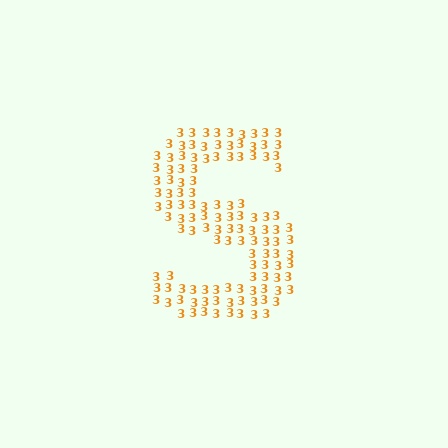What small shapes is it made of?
It is made of small digit 3's.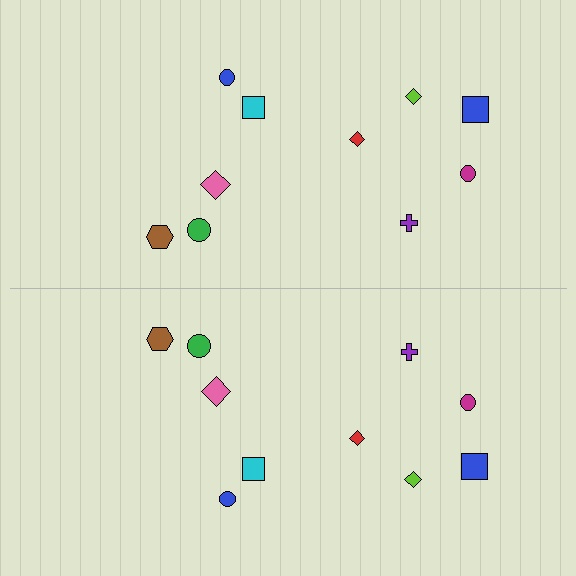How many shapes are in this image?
There are 20 shapes in this image.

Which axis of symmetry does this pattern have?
The pattern has a horizontal axis of symmetry running through the center of the image.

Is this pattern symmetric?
Yes, this pattern has bilateral (reflection) symmetry.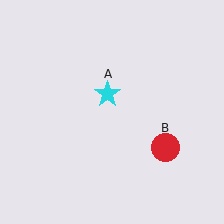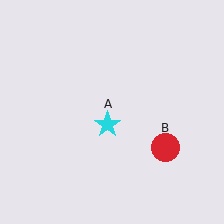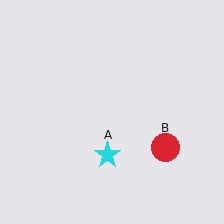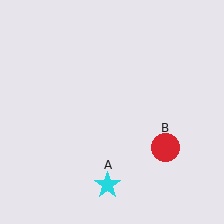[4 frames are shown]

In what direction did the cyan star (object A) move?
The cyan star (object A) moved down.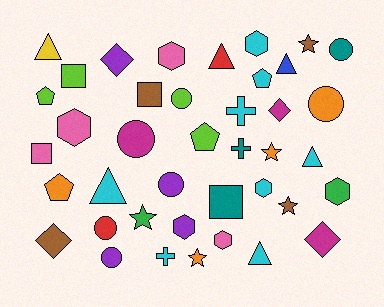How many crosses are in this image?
There are 3 crosses.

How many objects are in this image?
There are 40 objects.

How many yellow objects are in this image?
There is 1 yellow object.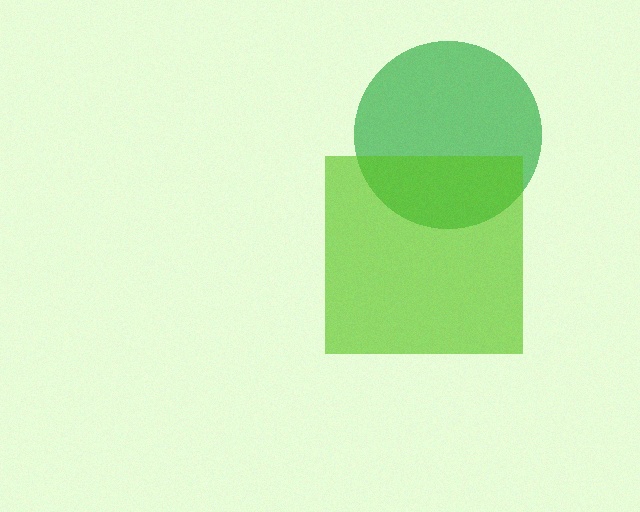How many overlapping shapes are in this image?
There are 2 overlapping shapes in the image.